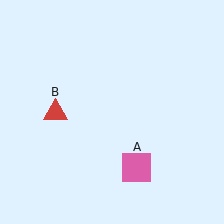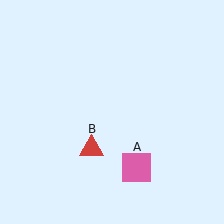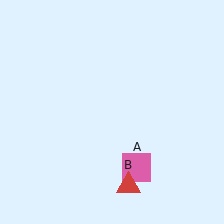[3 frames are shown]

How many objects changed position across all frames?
1 object changed position: red triangle (object B).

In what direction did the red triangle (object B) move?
The red triangle (object B) moved down and to the right.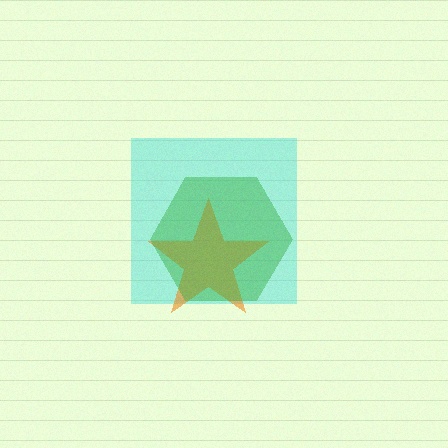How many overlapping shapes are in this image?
There are 3 overlapping shapes in the image.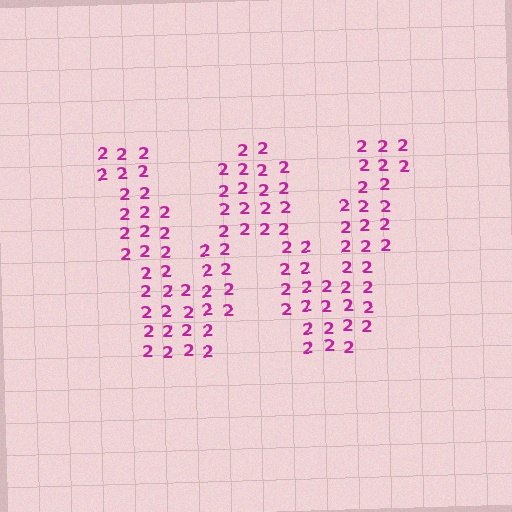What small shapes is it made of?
It is made of small digit 2's.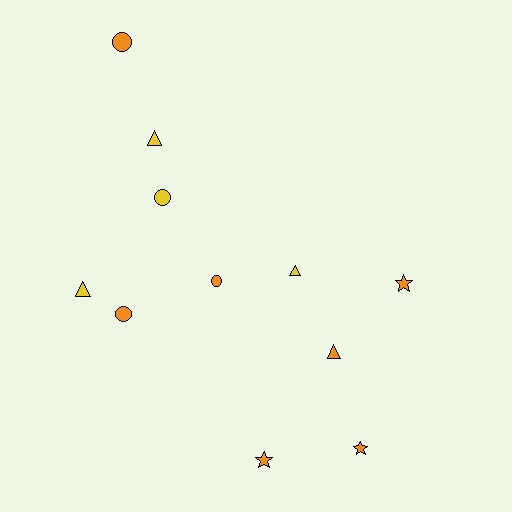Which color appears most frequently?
Orange, with 7 objects.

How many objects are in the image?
There are 11 objects.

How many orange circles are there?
There are 3 orange circles.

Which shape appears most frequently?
Circle, with 4 objects.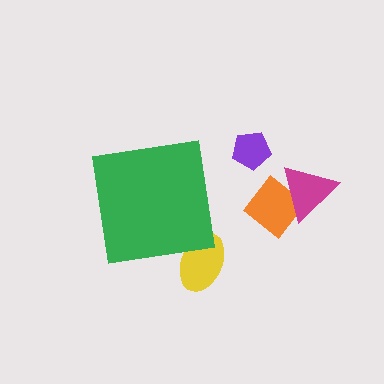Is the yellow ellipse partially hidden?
Yes, the yellow ellipse is partially hidden behind the green square.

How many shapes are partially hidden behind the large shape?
1 shape is partially hidden.